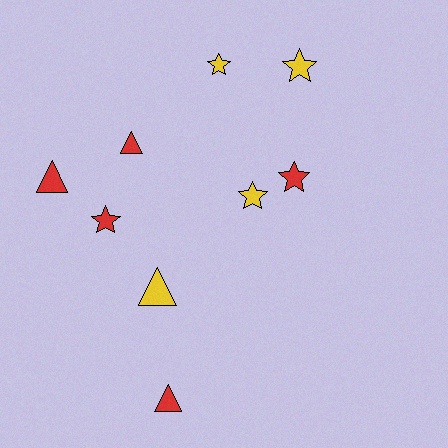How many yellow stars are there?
There are 3 yellow stars.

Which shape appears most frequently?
Star, with 5 objects.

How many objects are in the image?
There are 9 objects.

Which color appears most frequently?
Red, with 5 objects.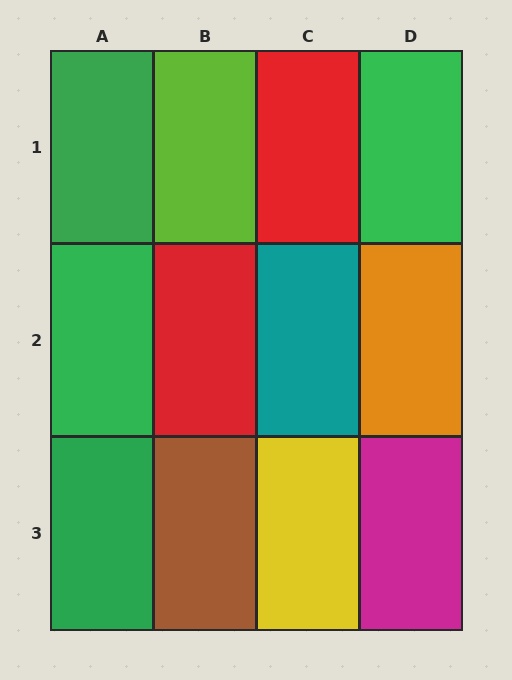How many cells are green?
4 cells are green.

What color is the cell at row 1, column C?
Red.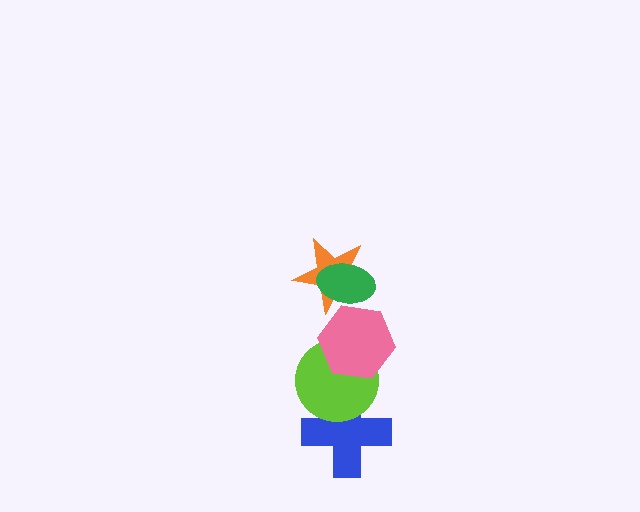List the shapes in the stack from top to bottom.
From top to bottom: the green ellipse, the orange star, the pink hexagon, the lime circle, the blue cross.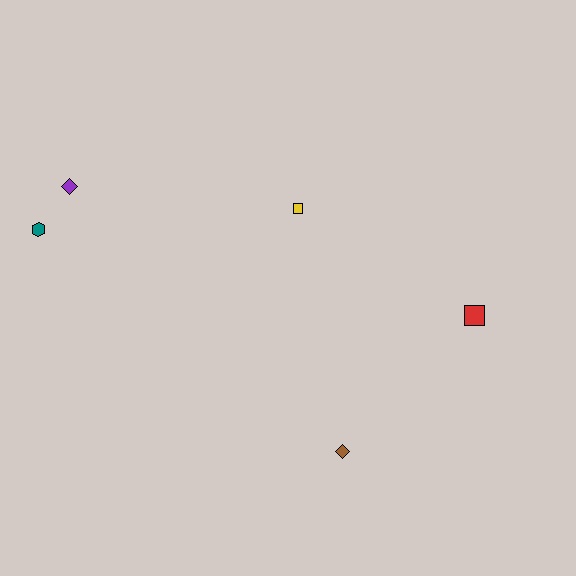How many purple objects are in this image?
There is 1 purple object.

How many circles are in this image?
There are no circles.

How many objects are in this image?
There are 5 objects.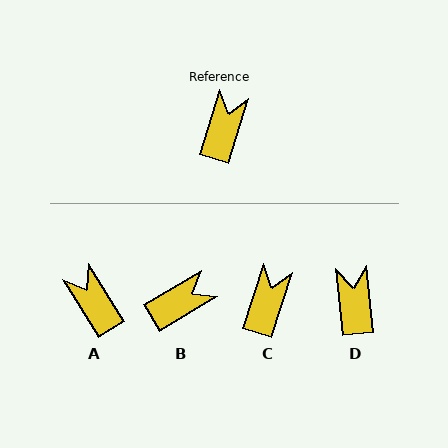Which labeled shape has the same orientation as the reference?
C.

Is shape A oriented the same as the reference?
No, it is off by about 50 degrees.